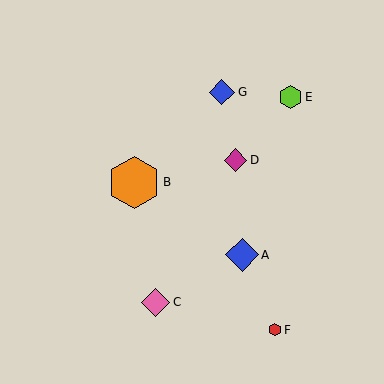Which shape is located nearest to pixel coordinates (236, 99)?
The blue diamond (labeled G) at (222, 92) is nearest to that location.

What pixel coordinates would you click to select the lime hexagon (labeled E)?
Click at (291, 97) to select the lime hexagon E.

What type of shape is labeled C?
Shape C is a pink diamond.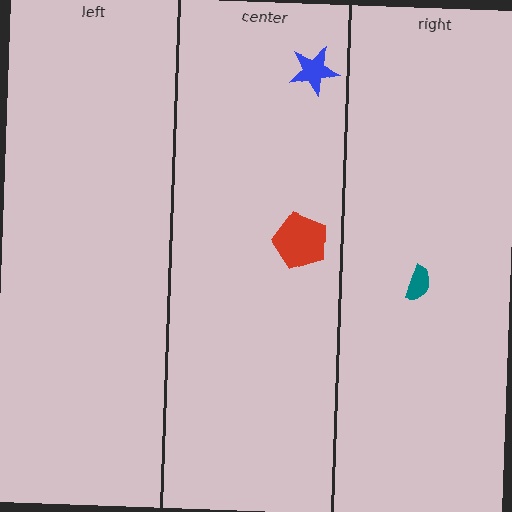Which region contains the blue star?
The center region.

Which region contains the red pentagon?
The center region.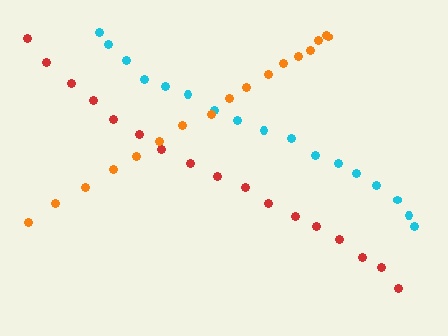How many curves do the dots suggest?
There are 3 distinct paths.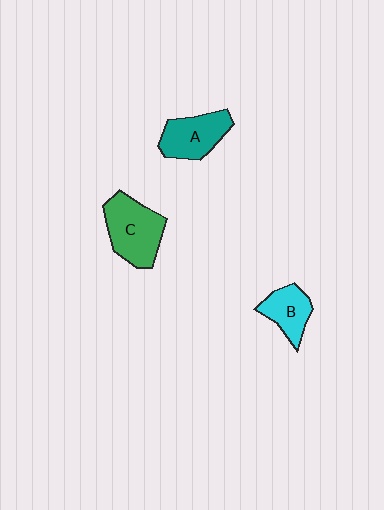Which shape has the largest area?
Shape C (green).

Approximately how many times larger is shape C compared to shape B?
Approximately 1.6 times.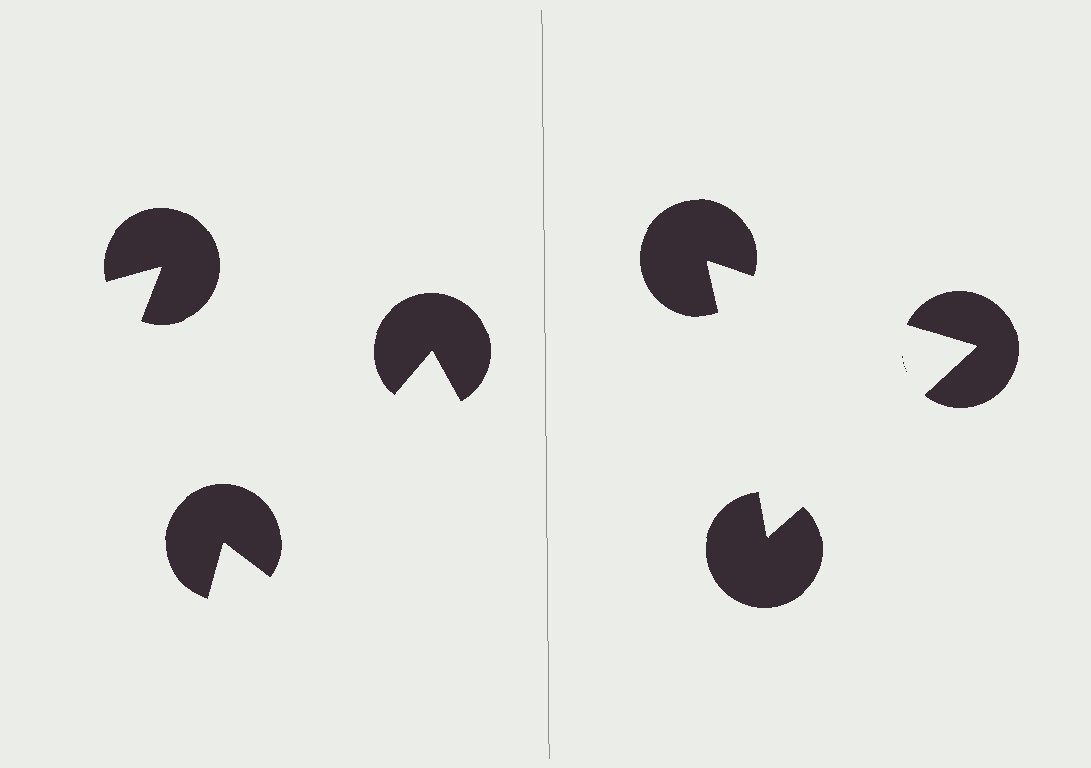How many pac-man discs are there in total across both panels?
6 — 3 on each side.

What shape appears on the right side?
An illusory triangle.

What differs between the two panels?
The pac-man discs are positioned identically on both sides; only the wedge orientations differ. On the right they align to a triangle; on the left they are misaligned.